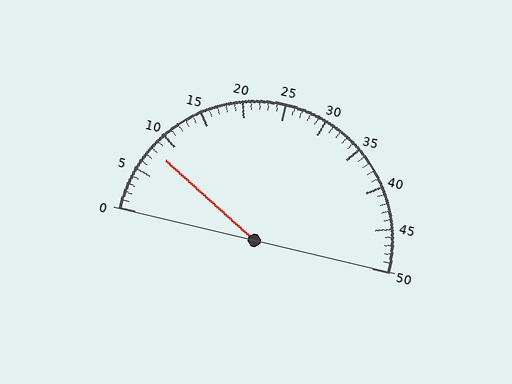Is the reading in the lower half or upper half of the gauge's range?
The reading is in the lower half of the range (0 to 50).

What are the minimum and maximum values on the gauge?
The gauge ranges from 0 to 50.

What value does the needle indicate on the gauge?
The needle indicates approximately 8.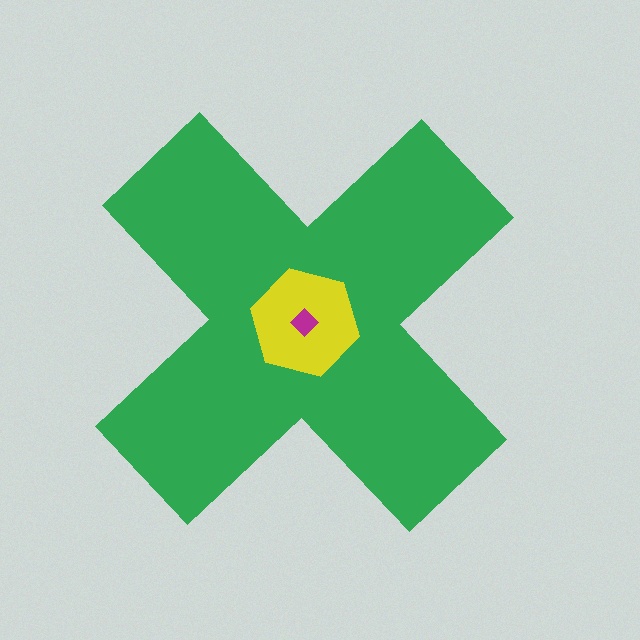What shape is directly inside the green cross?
The yellow hexagon.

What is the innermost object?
The magenta diamond.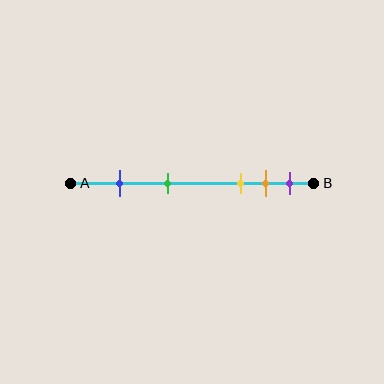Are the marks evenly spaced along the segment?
No, the marks are not evenly spaced.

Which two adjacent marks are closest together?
The orange and purple marks are the closest adjacent pair.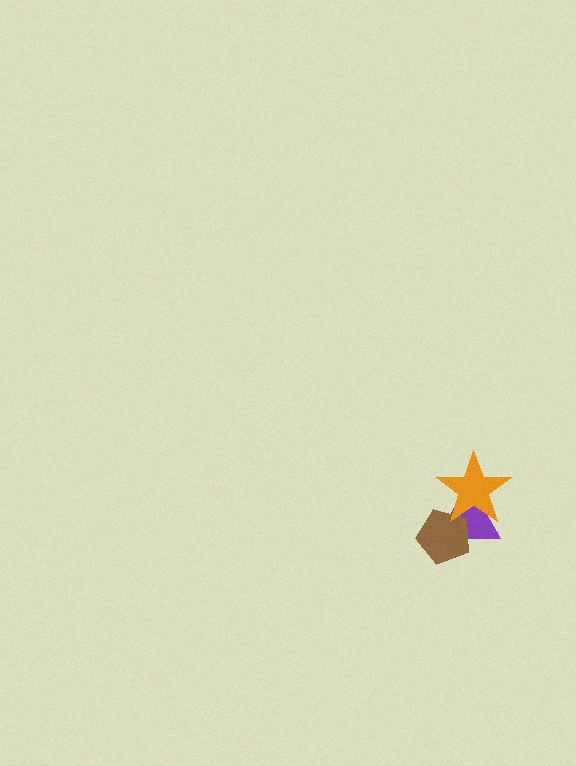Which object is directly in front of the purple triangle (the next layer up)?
The brown pentagon is directly in front of the purple triangle.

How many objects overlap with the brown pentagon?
2 objects overlap with the brown pentagon.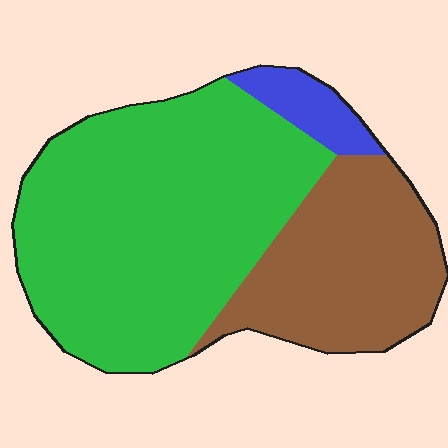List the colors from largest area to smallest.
From largest to smallest: green, brown, blue.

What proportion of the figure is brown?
Brown takes up about one third (1/3) of the figure.